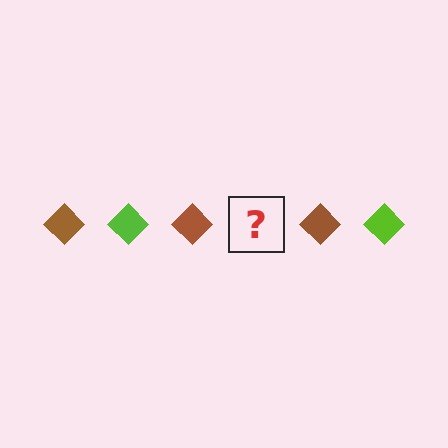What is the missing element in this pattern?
The missing element is a lime diamond.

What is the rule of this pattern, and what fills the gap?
The rule is that the pattern cycles through brown, lime diamonds. The gap should be filled with a lime diamond.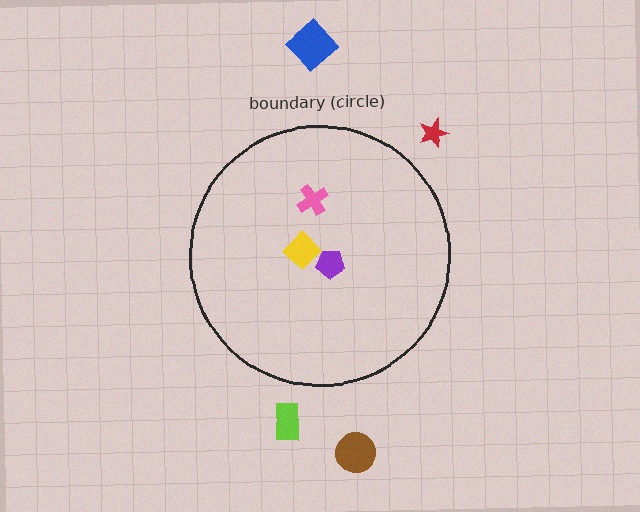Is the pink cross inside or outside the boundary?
Inside.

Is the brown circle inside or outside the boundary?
Outside.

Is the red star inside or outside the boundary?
Outside.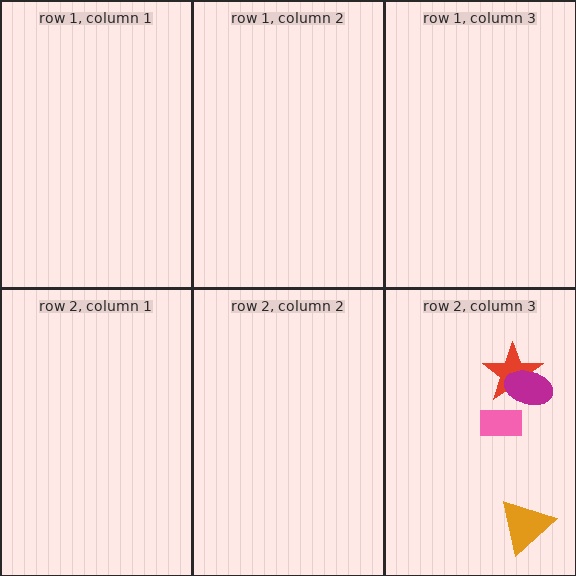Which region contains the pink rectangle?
The row 2, column 3 region.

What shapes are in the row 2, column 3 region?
The orange triangle, the red star, the magenta ellipse, the pink rectangle.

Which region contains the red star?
The row 2, column 3 region.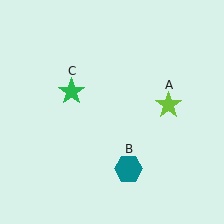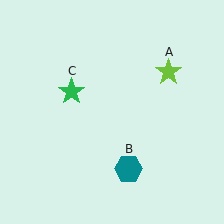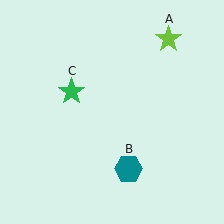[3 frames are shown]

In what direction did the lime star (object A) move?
The lime star (object A) moved up.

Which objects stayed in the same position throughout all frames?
Teal hexagon (object B) and green star (object C) remained stationary.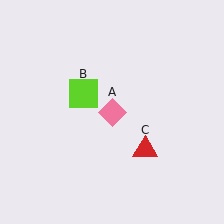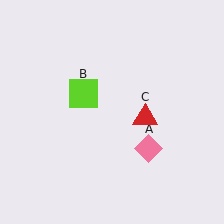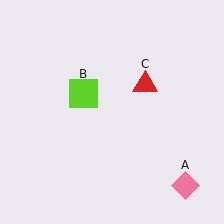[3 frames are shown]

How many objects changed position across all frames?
2 objects changed position: pink diamond (object A), red triangle (object C).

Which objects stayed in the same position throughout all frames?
Lime square (object B) remained stationary.